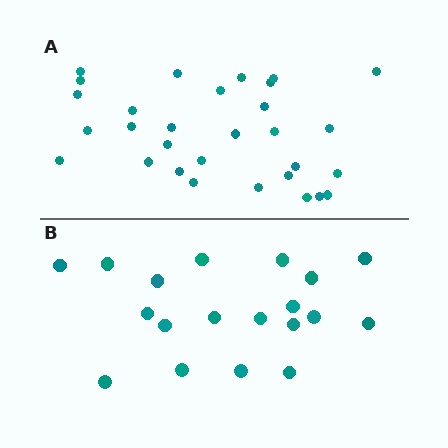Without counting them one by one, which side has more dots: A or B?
Region A (the top region) has more dots.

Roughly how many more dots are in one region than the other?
Region A has roughly 12 or so more dots than region B.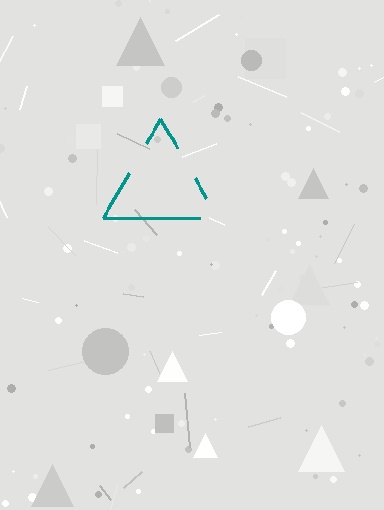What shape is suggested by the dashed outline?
The dashed outline suggests a triangle.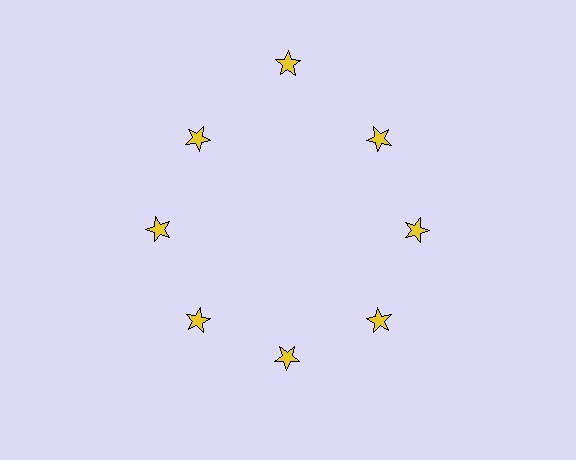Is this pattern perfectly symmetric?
No. The 8 yellow stars are arranged in a ring, but one element near the 12 o'clock position is pushed outward from the center, breaking the 8-fold rotational symmetry.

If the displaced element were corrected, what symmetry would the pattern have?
It would have 8-fold rotational symmetry — the pattern would map onto itself every 45 degrees.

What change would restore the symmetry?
The symmetry would be restored by moving it inward, back onto the ring so that all 8 stars sit at equal angles and equal distance from the center.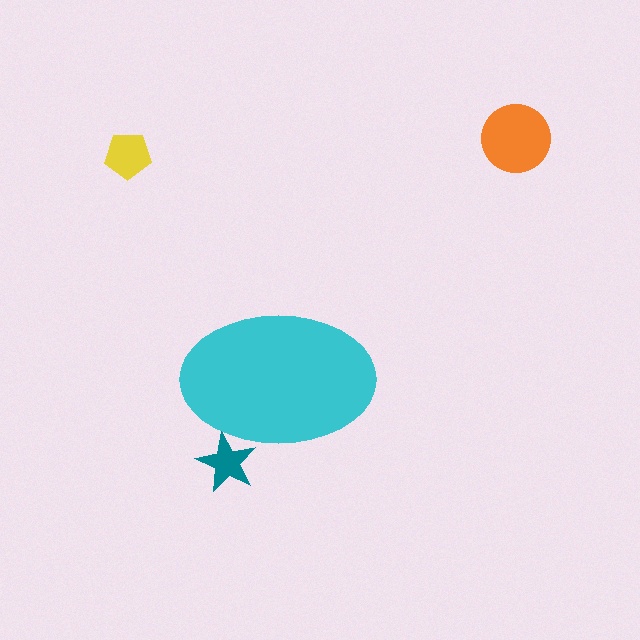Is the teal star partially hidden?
Yes, the teal star is partially hidden behind the cyan ellipse.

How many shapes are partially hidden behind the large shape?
1 shape is partially hidden.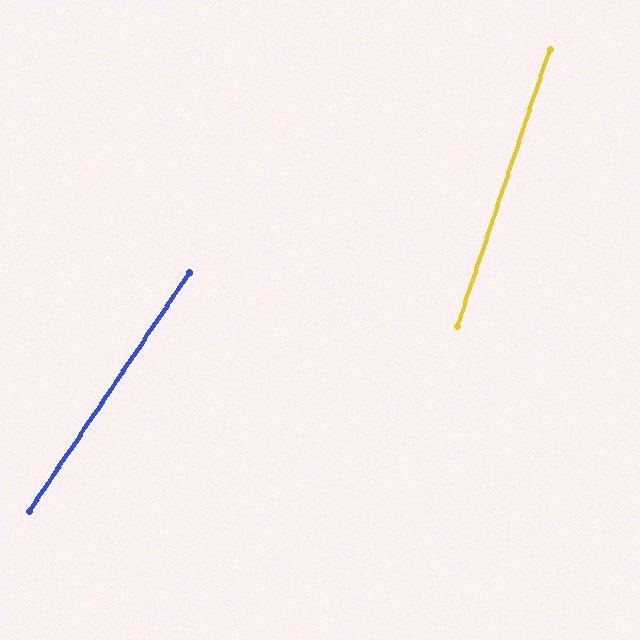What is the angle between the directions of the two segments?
Approximately 15 degrees.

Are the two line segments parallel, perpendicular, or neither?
Neither parallel nor perpendicular — they differ by about 15°.